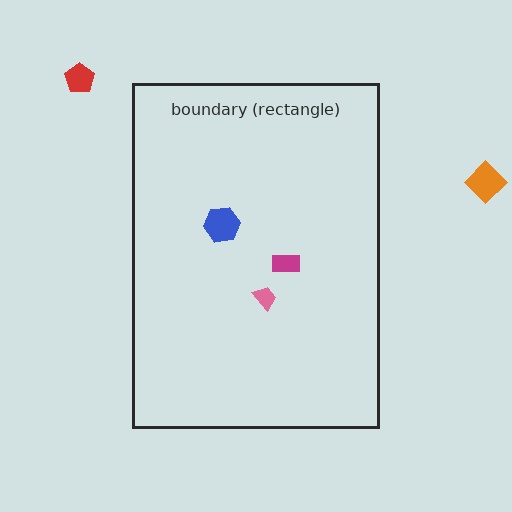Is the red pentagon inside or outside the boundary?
Outside.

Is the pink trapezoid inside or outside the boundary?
Inside.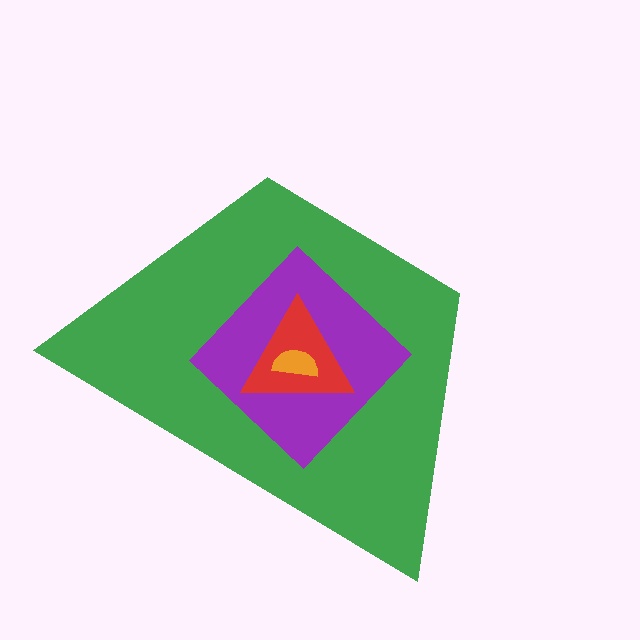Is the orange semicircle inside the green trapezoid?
Yes.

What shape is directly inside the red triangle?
The orange semicircle.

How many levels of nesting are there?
4.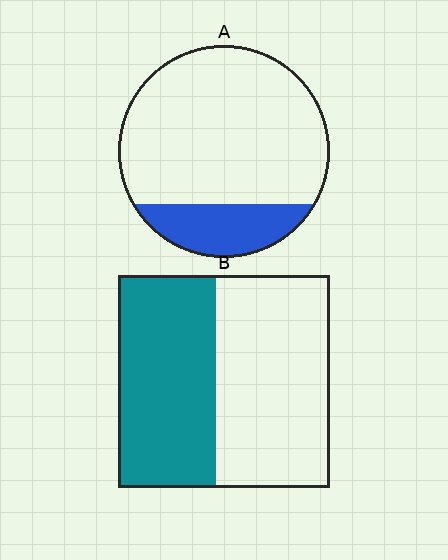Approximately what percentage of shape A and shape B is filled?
A is approximately 20% and B is approximately 45%.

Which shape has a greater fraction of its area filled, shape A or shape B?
Shape B.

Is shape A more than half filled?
No.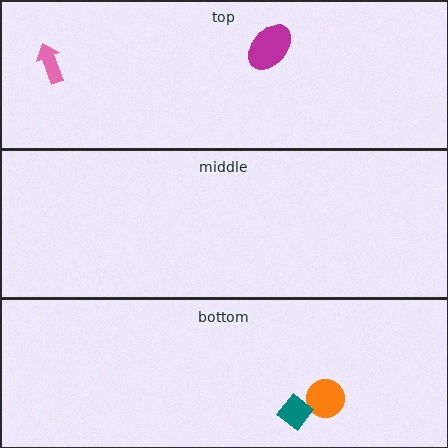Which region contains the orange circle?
The bottom region.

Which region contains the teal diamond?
The bottom region.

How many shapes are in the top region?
2.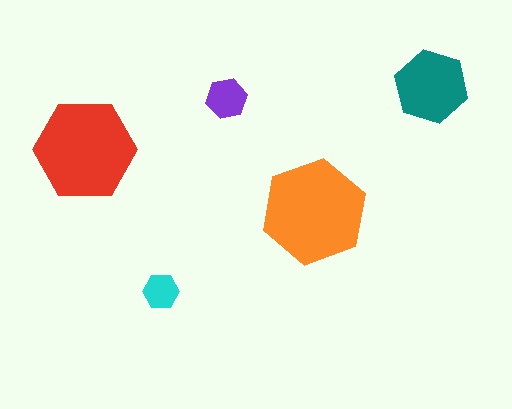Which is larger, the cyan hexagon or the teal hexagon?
The teal one.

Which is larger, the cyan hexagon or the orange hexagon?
The orange one.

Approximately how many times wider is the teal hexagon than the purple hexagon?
About 2 times wider.